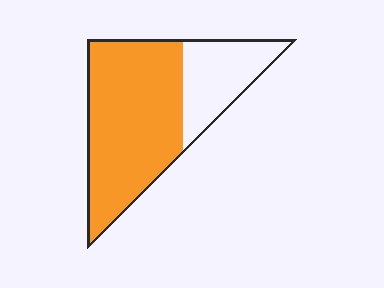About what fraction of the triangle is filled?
About two thirds (2/3).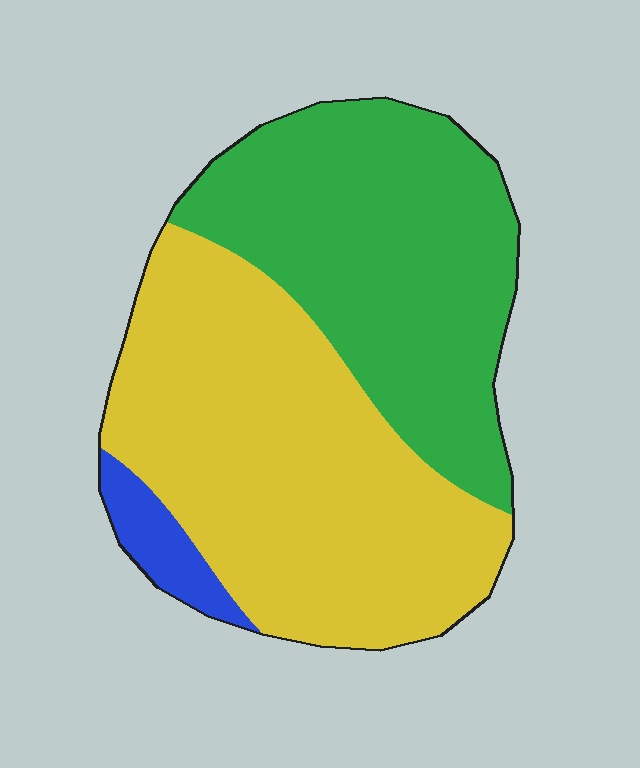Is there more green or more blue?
Green.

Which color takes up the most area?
Yellow, at roughly 50%.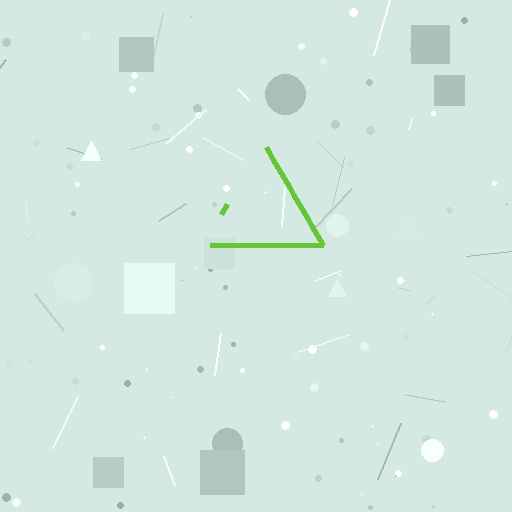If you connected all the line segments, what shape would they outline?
They would outline a triangle.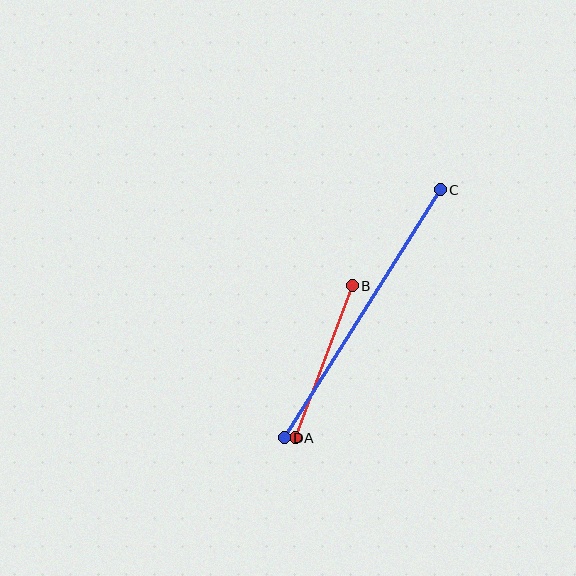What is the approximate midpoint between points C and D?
The midpoint is at approximately (362, 314) pixels.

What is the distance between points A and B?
The distance is approximately 162 pixels.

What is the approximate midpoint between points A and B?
The midpoint is at approximately (324, 362) pixels.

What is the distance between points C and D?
The distance is approximately 293 pixels.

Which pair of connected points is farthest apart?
Points C and D are farthest apart.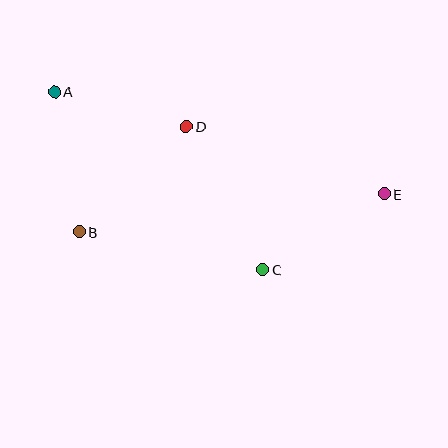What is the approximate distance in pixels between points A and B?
The distance between A and B is approximately 142 pixels.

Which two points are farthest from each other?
Points A and E are farthest from each other.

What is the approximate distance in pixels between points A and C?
The distance between A and C is approximately 273 pixels.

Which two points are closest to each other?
Points A and D are closest to each other.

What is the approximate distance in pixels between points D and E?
The distance between D and E is approximately 209 pixels.